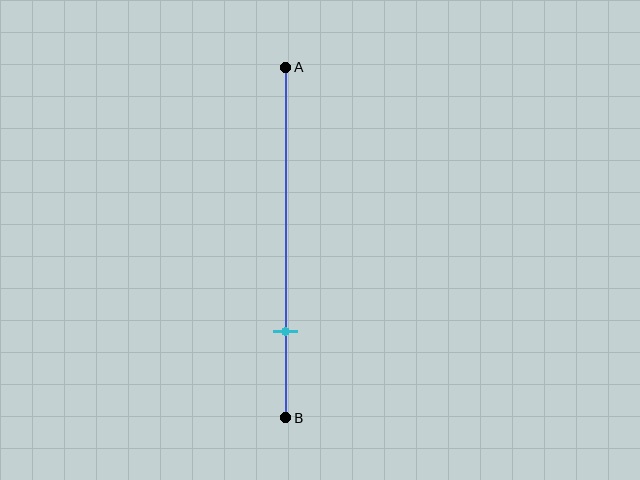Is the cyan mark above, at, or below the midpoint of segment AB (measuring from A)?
The cyan mark is below the midpoint of segment AB.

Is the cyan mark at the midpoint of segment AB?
No, the mark is at about 75% from A, not at the 50% midpoint.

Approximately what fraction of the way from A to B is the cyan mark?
The cyan mark is approximately 75% of the way from A to B.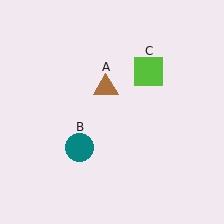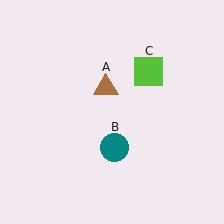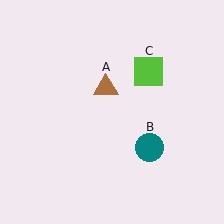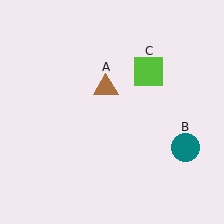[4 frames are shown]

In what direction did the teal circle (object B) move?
The teal circle (object B) moved right.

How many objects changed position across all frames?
1 object changed position: teal circle (object B).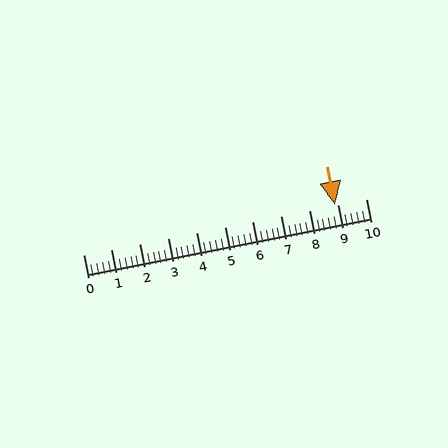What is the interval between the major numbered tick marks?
The major tick marks are spaced 1 units apart.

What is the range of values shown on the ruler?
The ruler shows values from 0 to 10.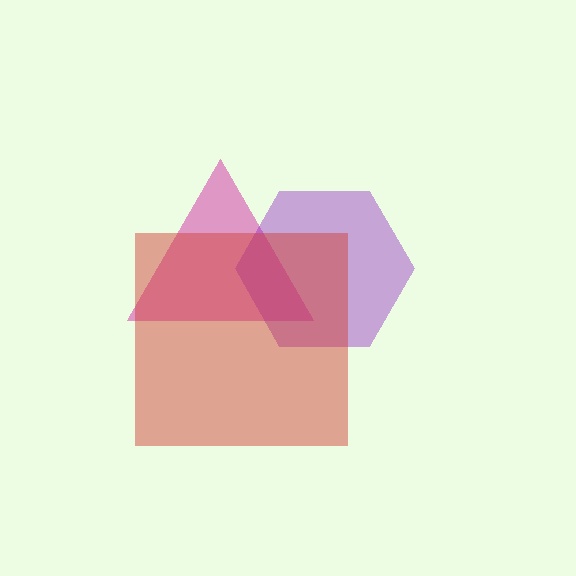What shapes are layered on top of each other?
The layered shapes are: a pink triangle, a purple hexagon, a red square.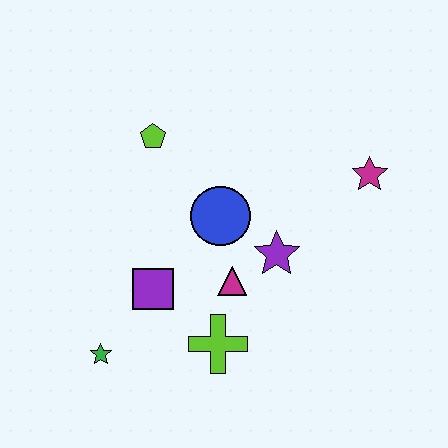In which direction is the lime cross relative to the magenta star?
The lime cross is below the magenta star.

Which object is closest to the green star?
The purple square is closest to the green star.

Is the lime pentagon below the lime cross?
No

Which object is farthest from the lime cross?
The magenta star is farthest from the lime cross.